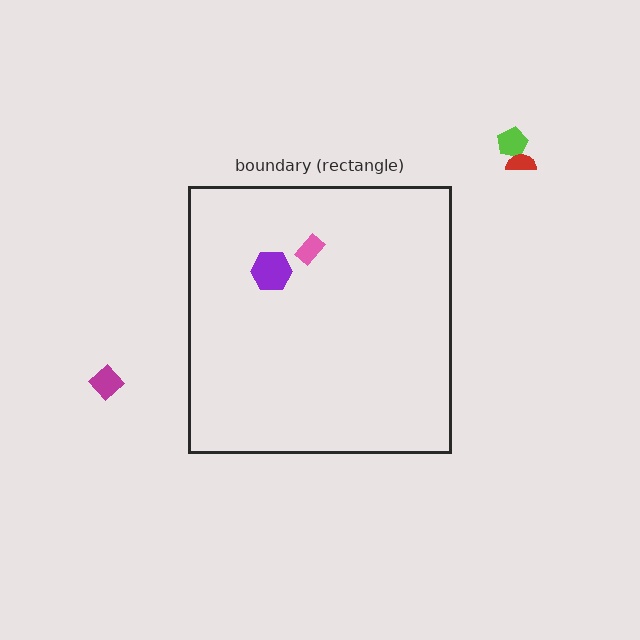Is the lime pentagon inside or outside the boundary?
Outside.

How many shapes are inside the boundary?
2 inside, 3 outside.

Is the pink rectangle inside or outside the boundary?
Inside.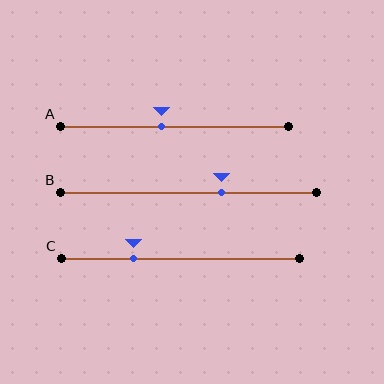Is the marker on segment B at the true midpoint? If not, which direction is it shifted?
No, the marker on segment B is shifted to the right by about 13% of the segment length.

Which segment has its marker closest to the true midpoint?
Segment A has its marker closest to the true midpoint.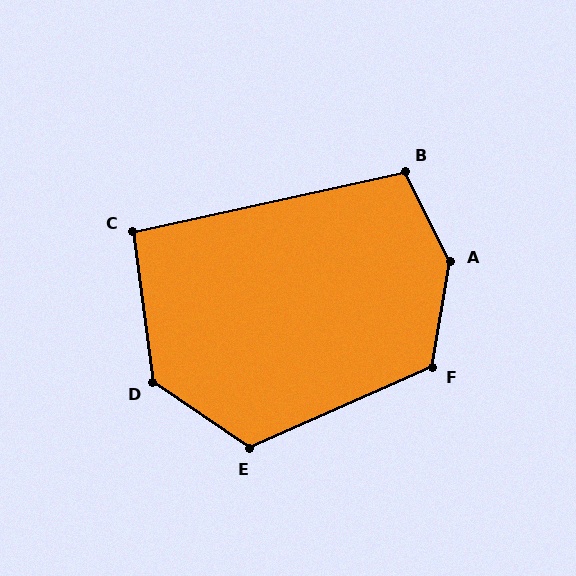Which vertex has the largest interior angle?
A, at approximately 143 degrees.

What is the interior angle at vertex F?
Approximately 124 degrees (obtuse).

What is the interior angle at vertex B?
Approximately 105 degrees (obtuse).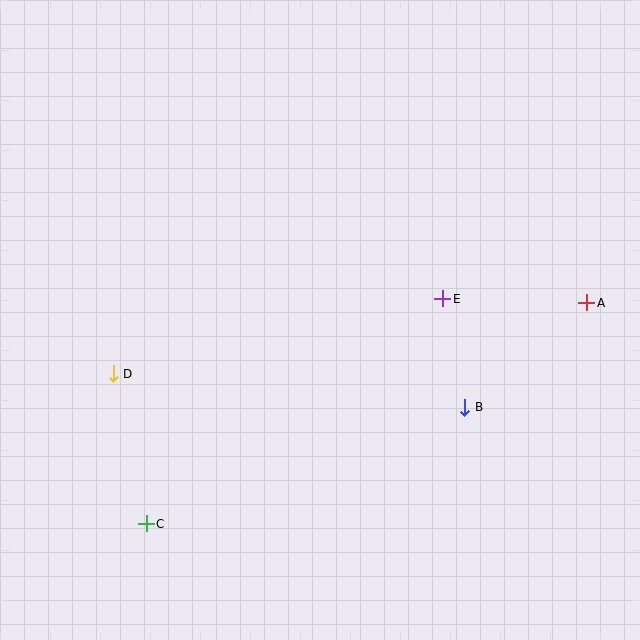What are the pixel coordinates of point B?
Point B is at (465, 407).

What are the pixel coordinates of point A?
Point A is at (587, 303).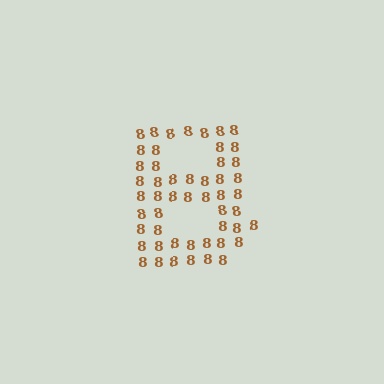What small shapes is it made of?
It is made of small digit 8's.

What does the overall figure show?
The overall figure shows the letter B.